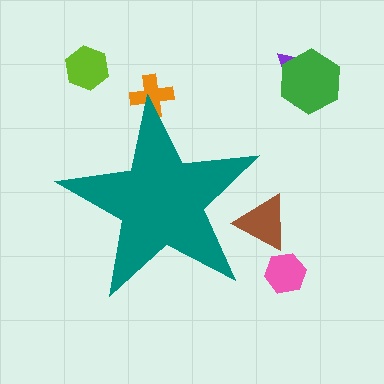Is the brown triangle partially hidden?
Yes, the brown triangle is partially hidden behind the teal star.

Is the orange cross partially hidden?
Yes, the orange cross is partially hidden behind the teal star.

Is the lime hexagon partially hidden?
No, the lime hexagon is fully visible.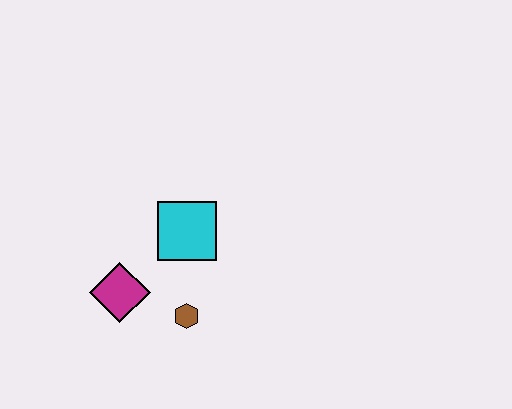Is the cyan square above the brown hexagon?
Yes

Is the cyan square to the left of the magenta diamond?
No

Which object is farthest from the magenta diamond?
The cyan square is farthest from the magenta diamond.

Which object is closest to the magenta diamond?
The brown hexagon is closest to the magenta diamond.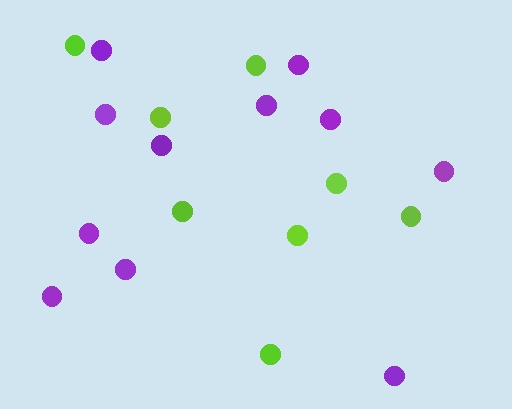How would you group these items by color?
There are 2 groups: one group of purple circles (11) and one group of lime circles (8).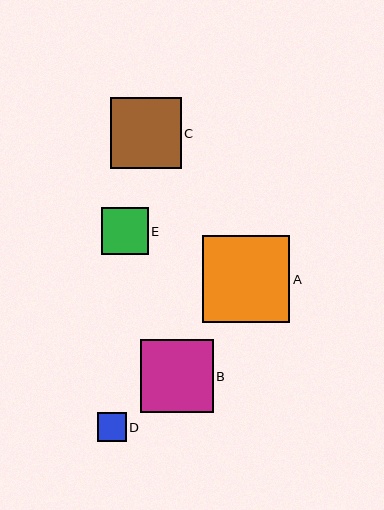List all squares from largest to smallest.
From largest to smallest: A, B, C, E, D.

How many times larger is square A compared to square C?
Square A is approximately 1.2 times the size of square C.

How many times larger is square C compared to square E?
Square C is approximately 1.5 times the size of square E.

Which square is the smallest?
Square D is the smallest with a size of approximately 29 pixels.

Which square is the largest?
Square A is the largest with a size of approximately 87 pixels.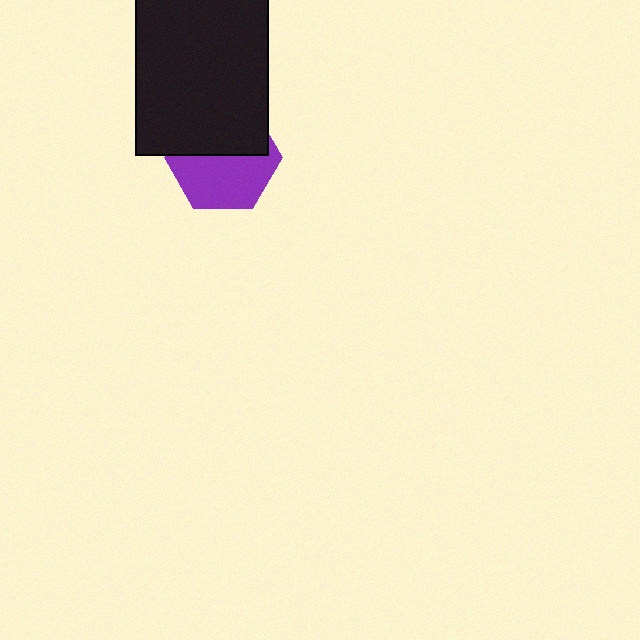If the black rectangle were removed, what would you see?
You would see the complete purple hexagon.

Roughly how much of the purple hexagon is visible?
About half of it is visible (roughly 54%).